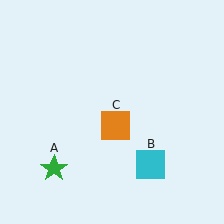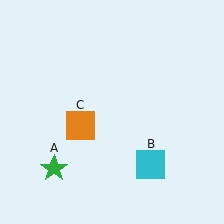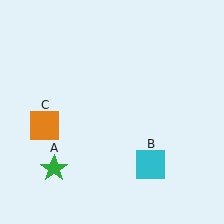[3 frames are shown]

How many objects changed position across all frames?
1 object changed position: orange square (object C).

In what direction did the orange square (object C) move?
The orange square (object C) moved left.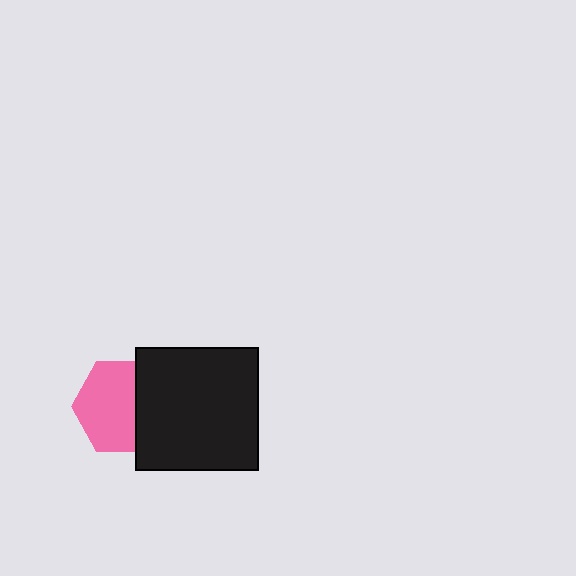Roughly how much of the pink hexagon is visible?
Most of it is visible (roughly 66%).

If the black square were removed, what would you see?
You would see the complete pink hexagon.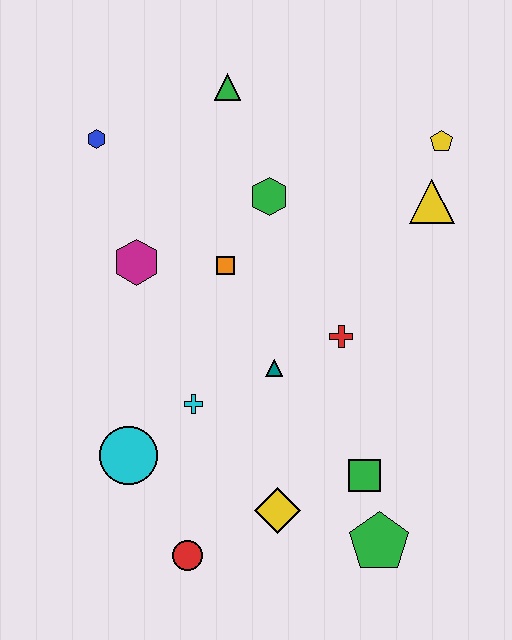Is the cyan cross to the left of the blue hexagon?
No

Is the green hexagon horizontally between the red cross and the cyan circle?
Yes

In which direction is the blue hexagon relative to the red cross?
The blue hexagon is to the left of the red cross.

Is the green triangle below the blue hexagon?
No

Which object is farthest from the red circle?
The yellow pentagon is farthest from the red circle.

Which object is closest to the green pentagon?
The green square is closest to the green pentagon.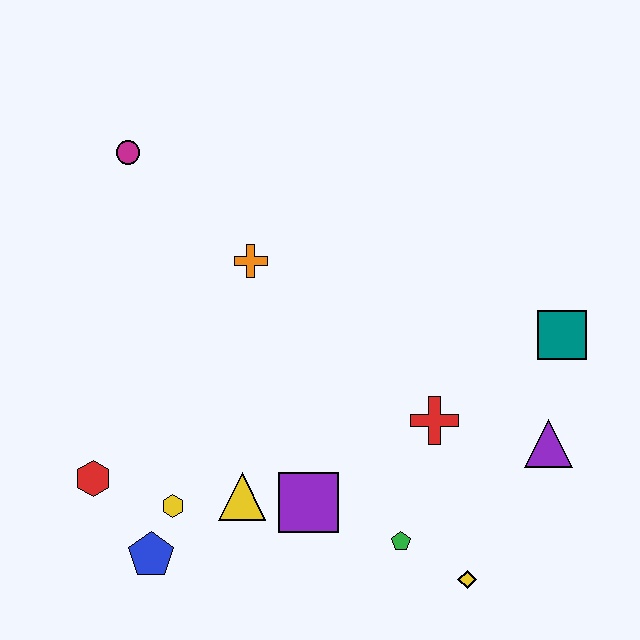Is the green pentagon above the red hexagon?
No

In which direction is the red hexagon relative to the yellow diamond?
The red hexagon is to the left of the yellow diamond.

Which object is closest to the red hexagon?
The yellow hexagon is closest to the red hexagon.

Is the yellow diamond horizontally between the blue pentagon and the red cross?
No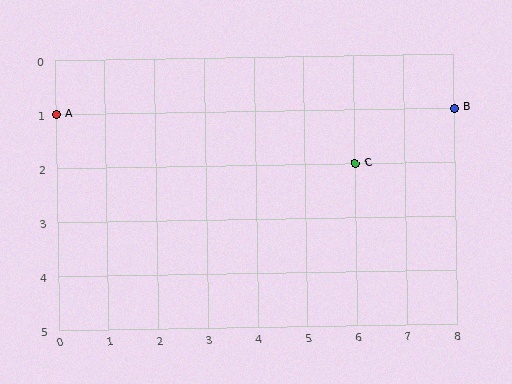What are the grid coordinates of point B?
Point B is at grid coordinates (8, 1).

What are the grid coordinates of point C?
Point C is at grid coordinates (6, 2).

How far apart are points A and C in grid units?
Points A and C are 6 columns and 1 row apart (about 6.1 grid units diagonally).